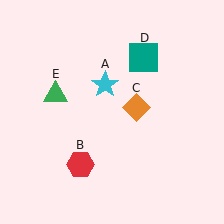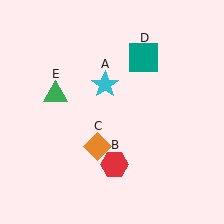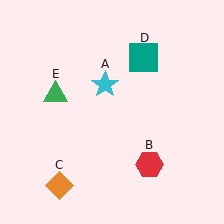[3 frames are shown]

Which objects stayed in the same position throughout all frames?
Cyan star (object A) and teal square (object D) and green triangle (object E) remained stationary.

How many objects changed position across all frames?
2 objects changed position: red hexagon (object B), orange diamond (object C).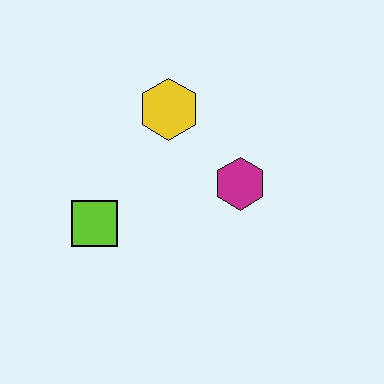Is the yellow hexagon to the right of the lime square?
Yes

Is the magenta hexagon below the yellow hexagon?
Yes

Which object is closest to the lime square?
The yellow hexagon is closest to the lime square.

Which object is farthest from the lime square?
The magenta hexagon is farthest from the lime square.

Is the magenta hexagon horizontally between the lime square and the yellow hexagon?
No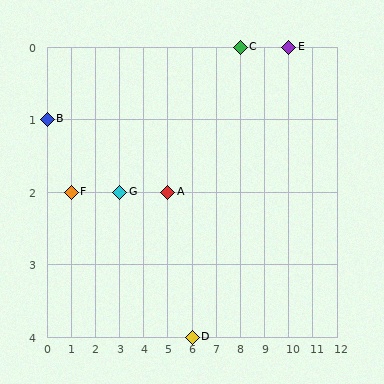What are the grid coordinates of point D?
Point D is at grid coordinates (6, 4).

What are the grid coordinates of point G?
Point G is at grid coordinates (3, 2).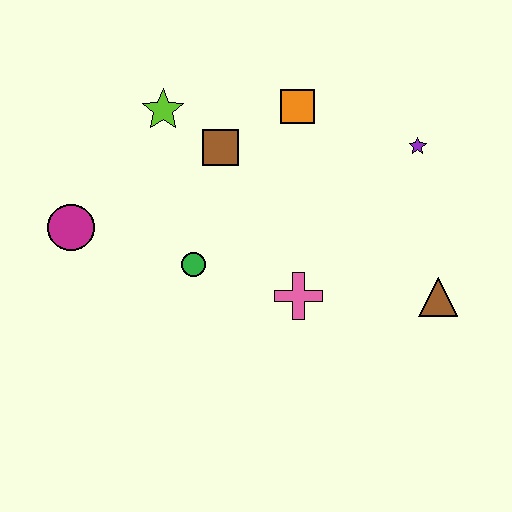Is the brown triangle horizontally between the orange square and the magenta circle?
No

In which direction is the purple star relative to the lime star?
The purple star is to the right of the lime star.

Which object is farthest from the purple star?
The magenta circle is farthest from the purple star.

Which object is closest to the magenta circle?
The green circle is closest to the magenta circle.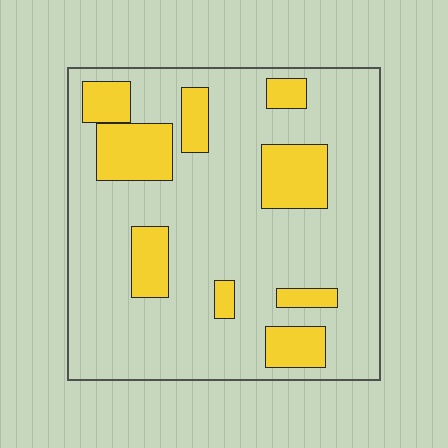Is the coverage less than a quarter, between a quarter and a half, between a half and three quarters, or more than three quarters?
Less than a quarter.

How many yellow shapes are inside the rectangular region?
9.